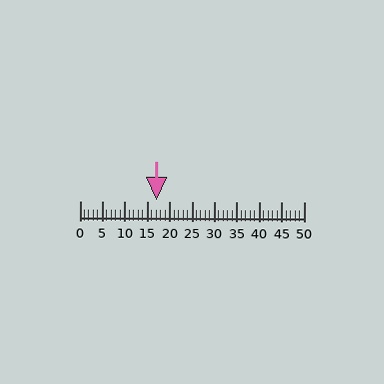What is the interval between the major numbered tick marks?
The major tick marks are spaced 5 units apart.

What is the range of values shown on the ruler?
The ruler shows values from 0 to 50.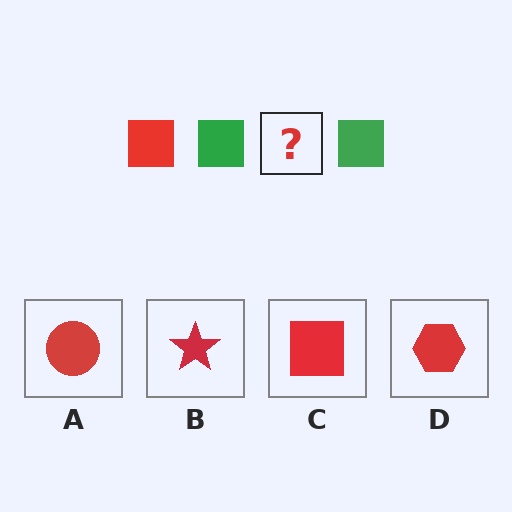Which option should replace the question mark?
Option C.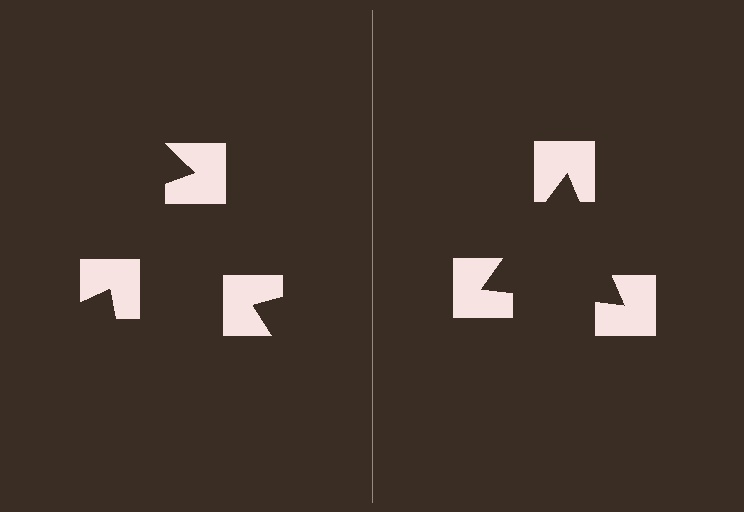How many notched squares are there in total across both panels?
6 — 3 on each side.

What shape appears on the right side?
An illusory triangle.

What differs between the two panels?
The notched squares are positioned identically on both sides; only the wedge orientations differ. On the right they align to a triangle; on the left they are misaligned.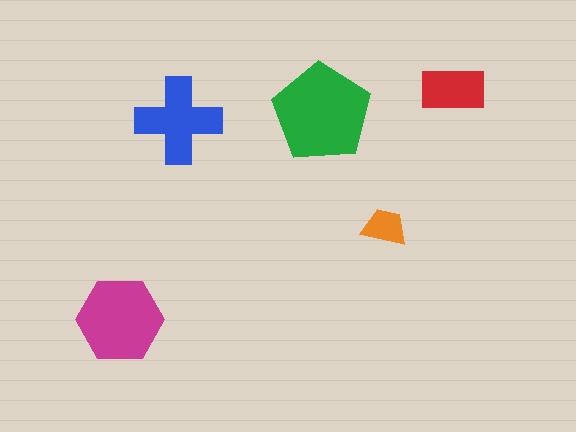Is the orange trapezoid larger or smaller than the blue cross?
Smaller.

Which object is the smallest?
The orange trapezoid.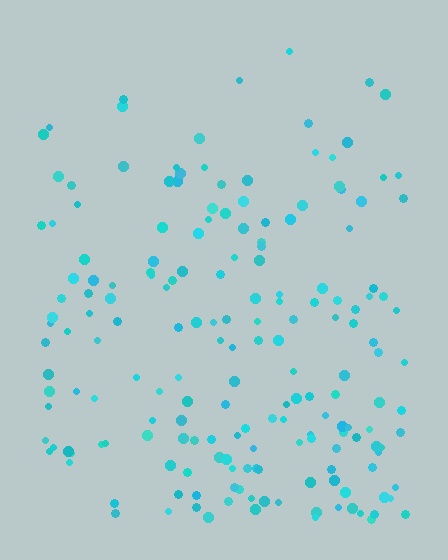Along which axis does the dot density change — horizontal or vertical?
Vertical.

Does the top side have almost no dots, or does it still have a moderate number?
Still a moderate number, just noticeably fewer than the bottom.